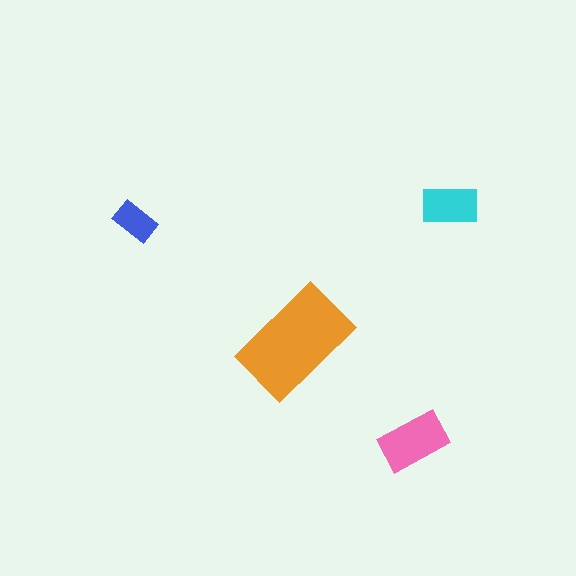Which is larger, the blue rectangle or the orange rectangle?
The orange one.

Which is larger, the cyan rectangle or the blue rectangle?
The cyan one.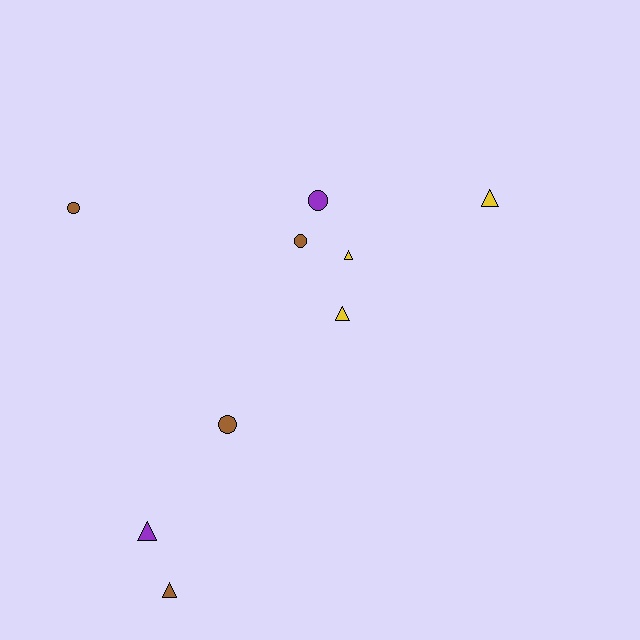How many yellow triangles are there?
There are 3 yellow triangles.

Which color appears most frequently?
Brown, with 4 objects.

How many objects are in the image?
There are 9 objects.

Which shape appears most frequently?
Triangle, with 5 objects.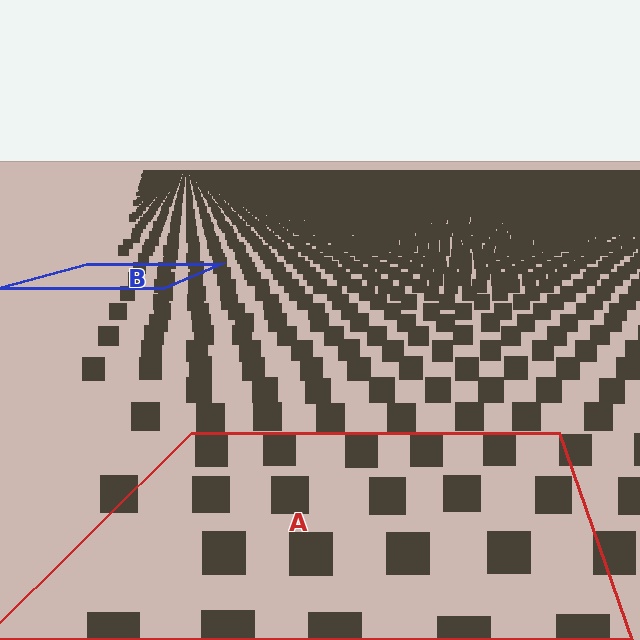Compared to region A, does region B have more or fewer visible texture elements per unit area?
Region B has more texture elements per unit area — they are packed more densely because it is farther away.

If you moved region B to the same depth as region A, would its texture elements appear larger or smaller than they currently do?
They would appear larger. At a closer depth, the same texture elements are projected at a bigger on-screen size.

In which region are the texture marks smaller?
The texture marks are smaller in region B, because it is farther away.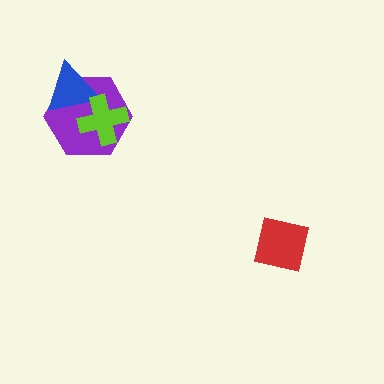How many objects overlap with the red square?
0 objects overlap with the red square.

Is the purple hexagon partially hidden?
Yes, it is partially covered by another shape.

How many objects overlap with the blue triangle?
2 objects overlap with the blue triangle.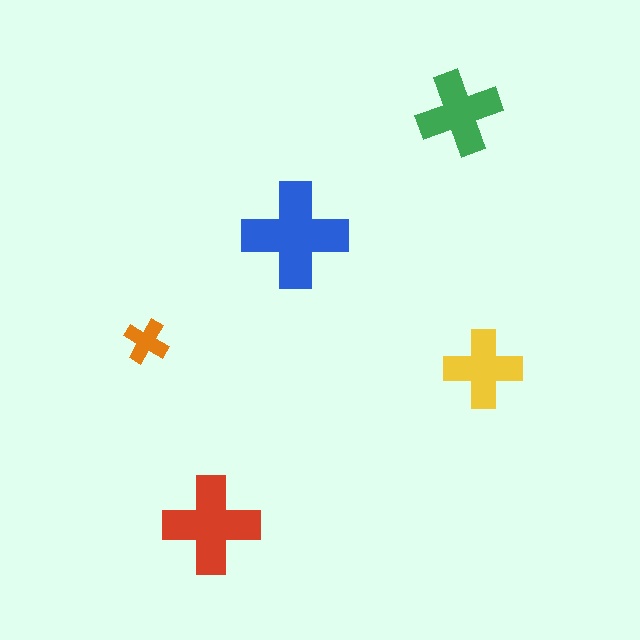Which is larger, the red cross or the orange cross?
The red one.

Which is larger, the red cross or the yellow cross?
The red one.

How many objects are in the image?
There are 5 objects in the image.